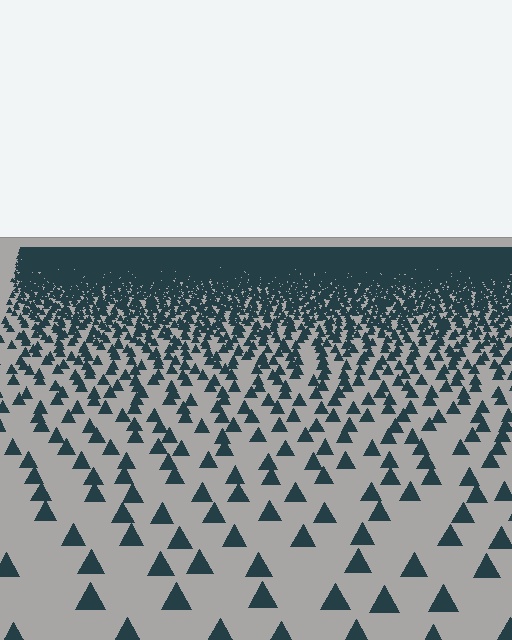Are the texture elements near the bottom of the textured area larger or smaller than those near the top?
Larger. Near the bottom, elements are closer to the viewer and appear at a bigger on-screen size.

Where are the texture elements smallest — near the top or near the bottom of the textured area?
Near the top.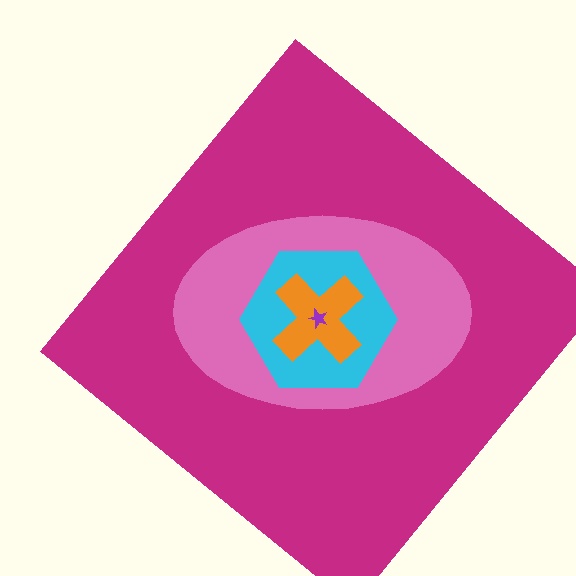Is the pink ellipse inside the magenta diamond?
Yes.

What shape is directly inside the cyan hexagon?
The orange cross.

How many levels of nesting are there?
5.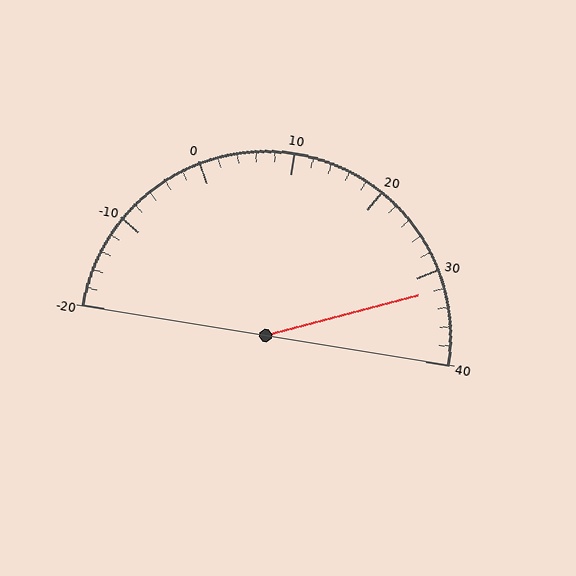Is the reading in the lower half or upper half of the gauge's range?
The reading is in the upper half of the range (-20 to 40).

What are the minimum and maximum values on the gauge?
The gauge ranges from -20 to 40.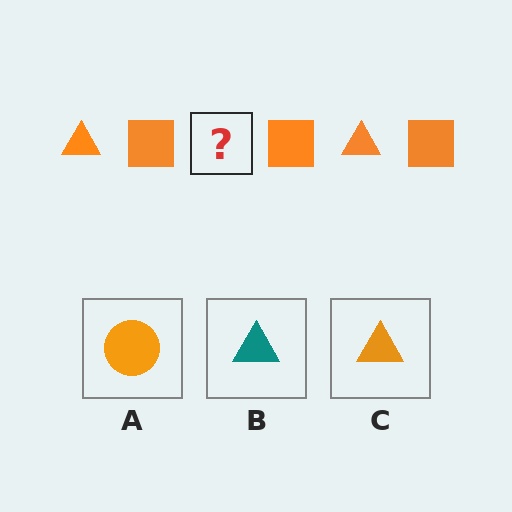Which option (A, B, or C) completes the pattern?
C.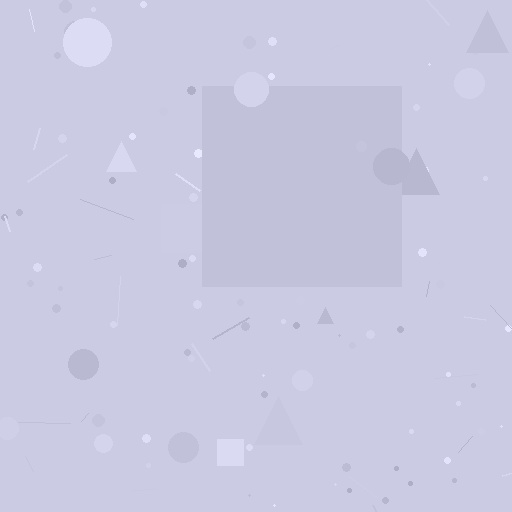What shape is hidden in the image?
A square is hidden in the image.